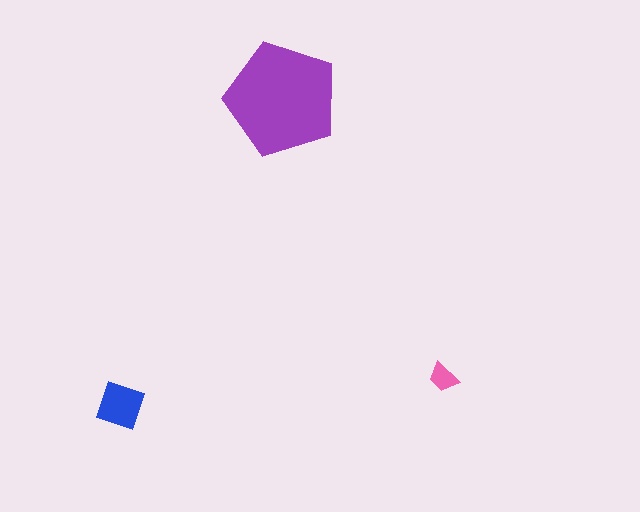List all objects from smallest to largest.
The pink trapezoid, the blue diamond, the purple pentagon.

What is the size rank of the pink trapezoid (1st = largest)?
3rd.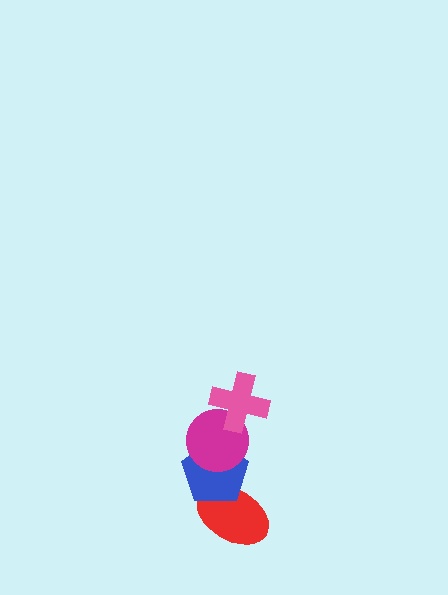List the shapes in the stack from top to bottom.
From top to bottom: the pink cross, the magenta circle, the blue pentagon, the red ellipse.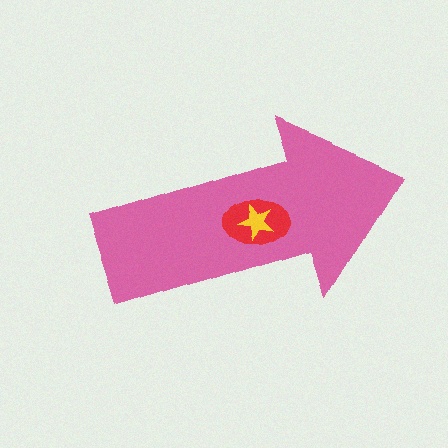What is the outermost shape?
The pink arrow.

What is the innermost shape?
The yellow star.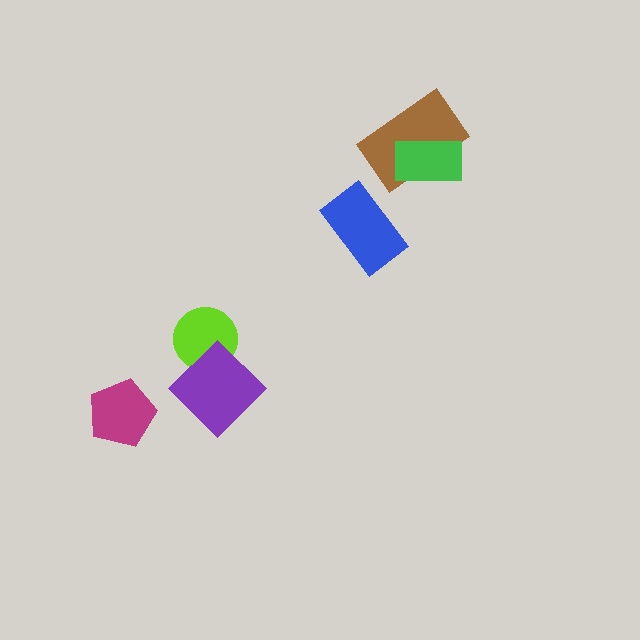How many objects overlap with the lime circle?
1 object overlaps with the lime circle.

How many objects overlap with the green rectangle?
1 object overlaps with the green rectangle.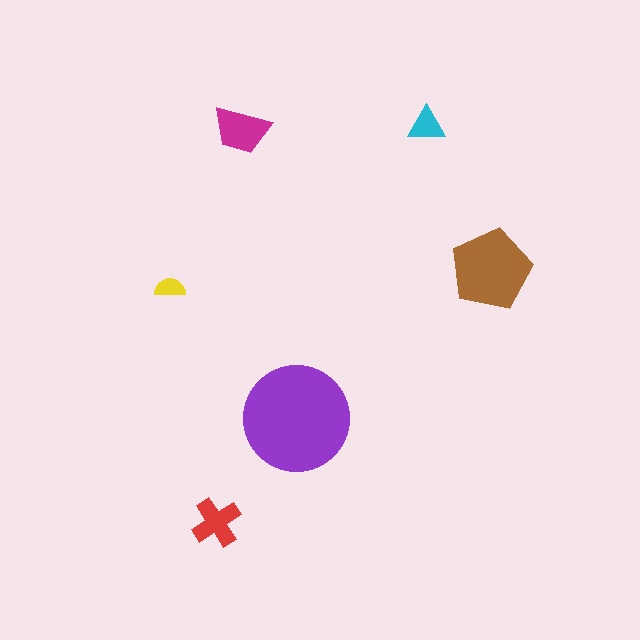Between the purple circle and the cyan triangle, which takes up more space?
The purple circle.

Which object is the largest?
The purple circle.